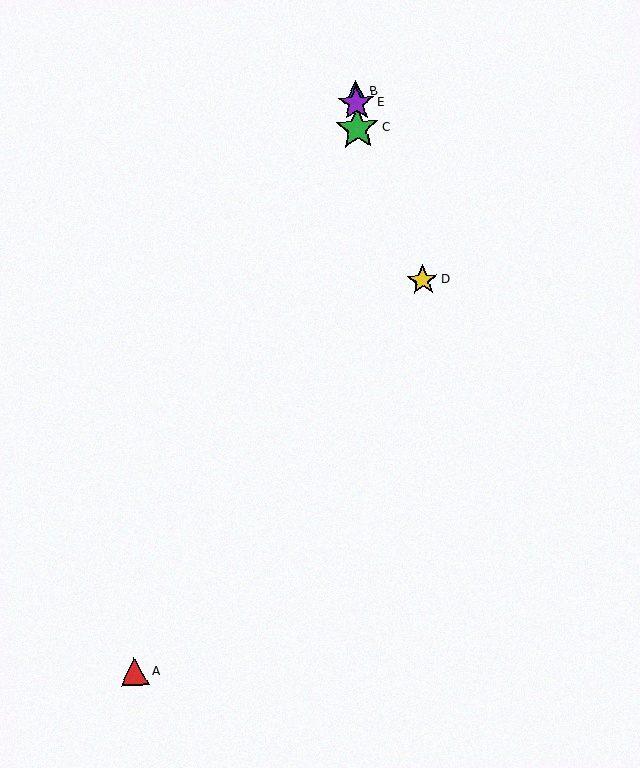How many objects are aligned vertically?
3 objects (B, C, E) are aligned vertically.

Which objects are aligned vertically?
Objects B, C, E are aligned vertically.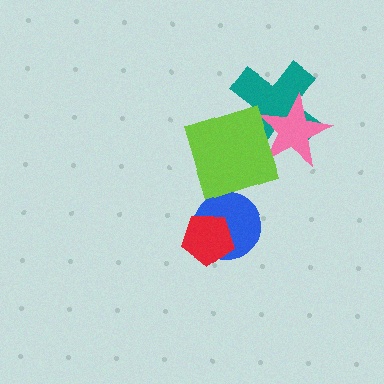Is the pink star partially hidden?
Yes, it is partially covered by another shape.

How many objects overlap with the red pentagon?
1 object overlaps with the red pentagon.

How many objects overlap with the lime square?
2 objects overlap with the lime square.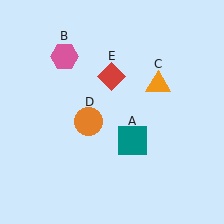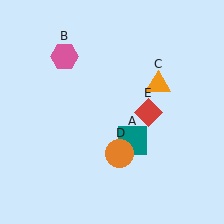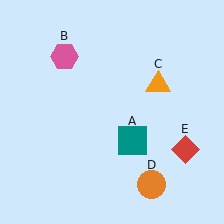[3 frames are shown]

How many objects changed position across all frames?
2 objects changed position: orange circle (object D), red diamond (object E).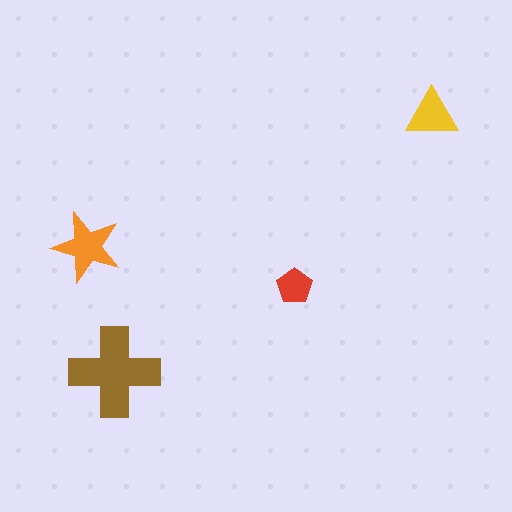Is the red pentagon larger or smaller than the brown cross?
Smaller.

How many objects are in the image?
There are 4 objects in the image.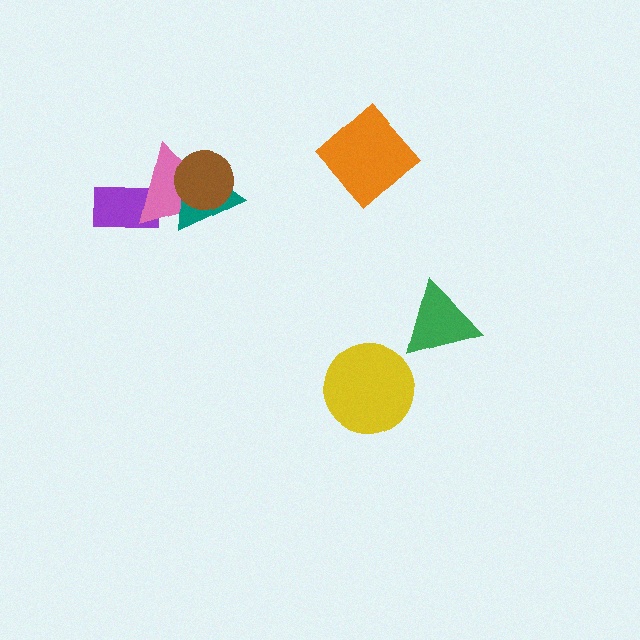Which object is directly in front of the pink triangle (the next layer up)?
The teal triangle is directly in front of the pink triangle.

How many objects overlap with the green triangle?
0 objects overlap with the green triangle.